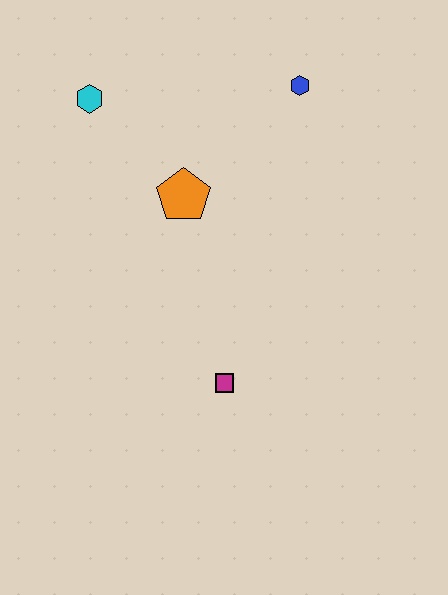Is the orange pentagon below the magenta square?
No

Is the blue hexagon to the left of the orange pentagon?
No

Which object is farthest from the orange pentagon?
The magenta square is farthest from the orange pentagon.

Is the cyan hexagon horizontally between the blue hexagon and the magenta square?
No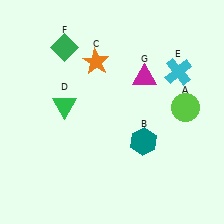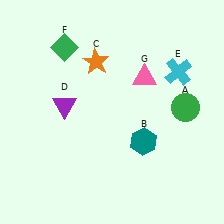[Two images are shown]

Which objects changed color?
A changed from lime to green. D changed from green to purple. G changed from magenta to pink.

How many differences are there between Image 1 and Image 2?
There are 3 differences between the two images.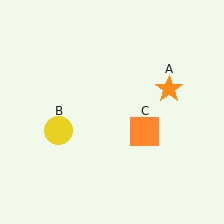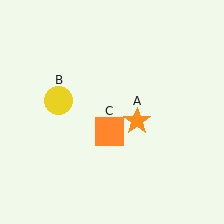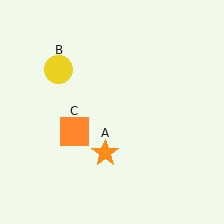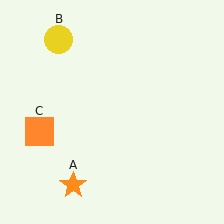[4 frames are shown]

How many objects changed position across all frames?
3 objects changed position: orange star (object A), yellow circle (object B), orange square (object C).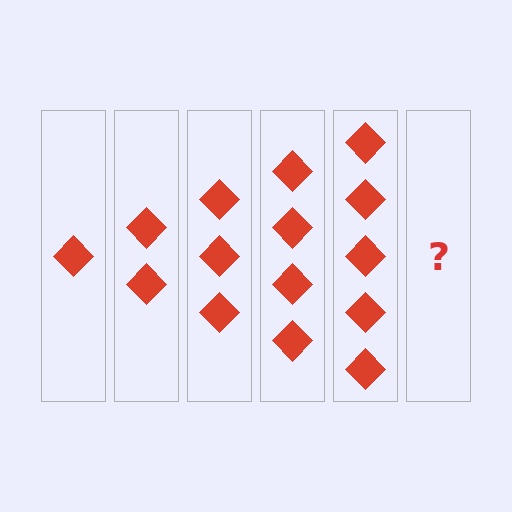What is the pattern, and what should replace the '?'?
The pattern is that each step adds one more diamond. The '?' should be 6 diamonds.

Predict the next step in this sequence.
The next step is 6 diamonds.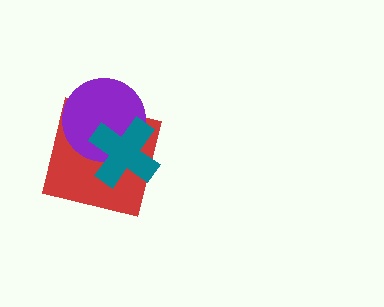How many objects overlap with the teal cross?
2 objects overlap with the teal cross.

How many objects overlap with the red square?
2 objects overlap with the red square.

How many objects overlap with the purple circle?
2 objects overlap with the purple circle.